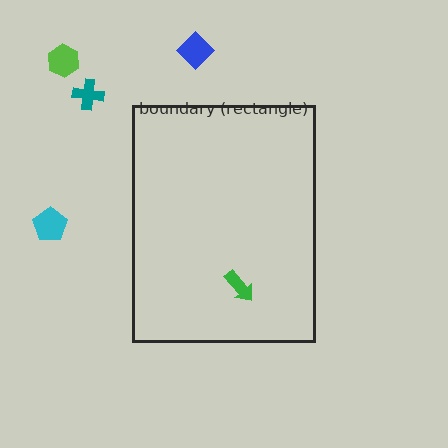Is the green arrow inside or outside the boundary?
Inside.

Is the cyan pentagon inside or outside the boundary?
Outside.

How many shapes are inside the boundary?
1 inside, 4 outside.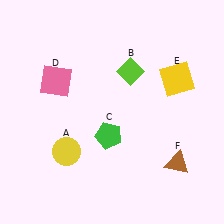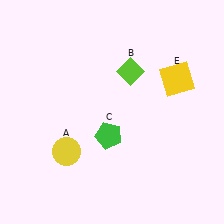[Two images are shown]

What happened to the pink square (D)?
The pink square (D) was removed in Image 2. It was in the top-left area of Image 1.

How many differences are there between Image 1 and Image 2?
There are 2 differences between the two images.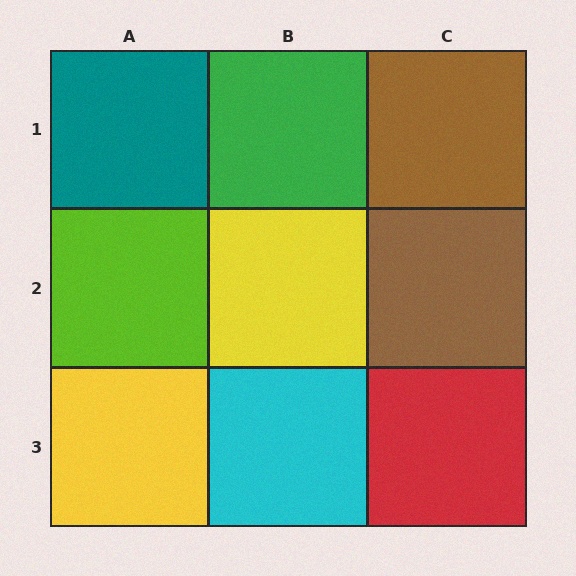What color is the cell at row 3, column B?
Cyan.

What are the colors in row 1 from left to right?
Teal, green, brown.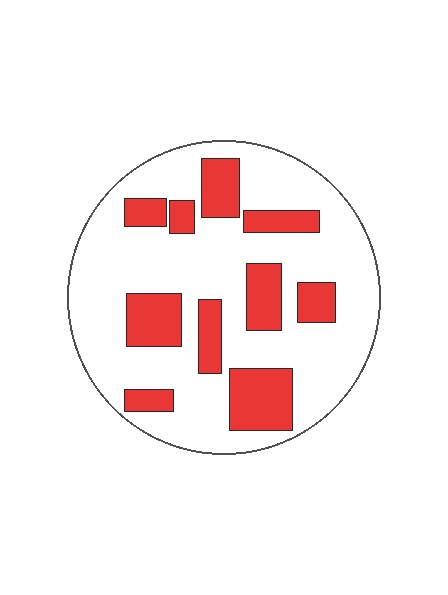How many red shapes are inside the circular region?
10.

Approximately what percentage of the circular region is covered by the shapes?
Approximately 25%.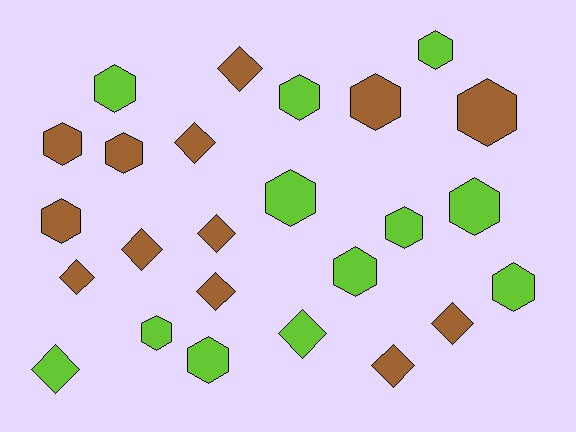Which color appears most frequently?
Brown, with 13 objects.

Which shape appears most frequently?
Hexagon, with 15 objects.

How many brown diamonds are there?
There are 8 brown diamonds.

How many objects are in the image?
There are 25 objects.